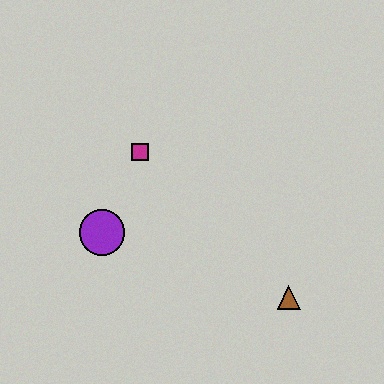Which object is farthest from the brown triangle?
The magenta square is farthest from the brown triangle.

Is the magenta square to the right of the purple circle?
Yes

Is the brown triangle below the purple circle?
Yes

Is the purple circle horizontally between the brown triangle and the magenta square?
No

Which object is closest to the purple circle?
The magenta square is closest to the purple circle.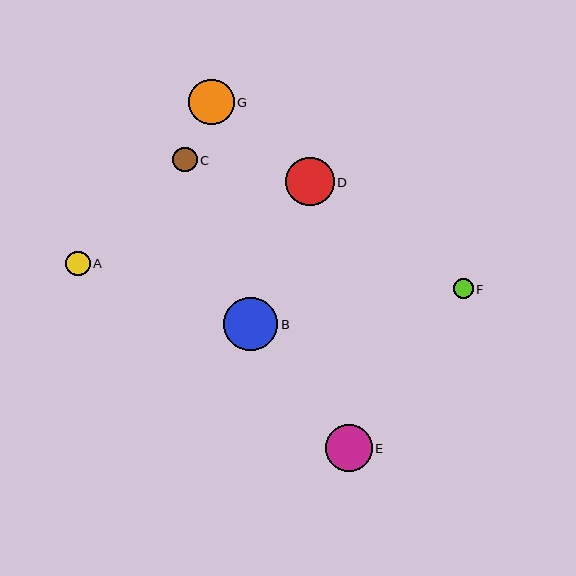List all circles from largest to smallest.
From largest to smallest: B, D, E, G, C, A, F.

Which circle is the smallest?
Circle F is the smallest with a size of approximately 20 pixels.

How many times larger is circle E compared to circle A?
Circle E is approximately 1.9 times the size of circle A.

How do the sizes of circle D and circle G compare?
Circle D and circle G are approximately the same size.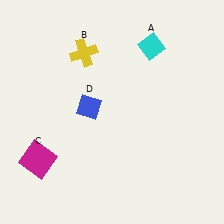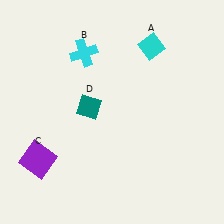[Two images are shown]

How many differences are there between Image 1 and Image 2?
There are 3 differences between the two images.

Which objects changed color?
B changed from yellow to cyan. C changed from magenta to purple. D changed from blue to teal.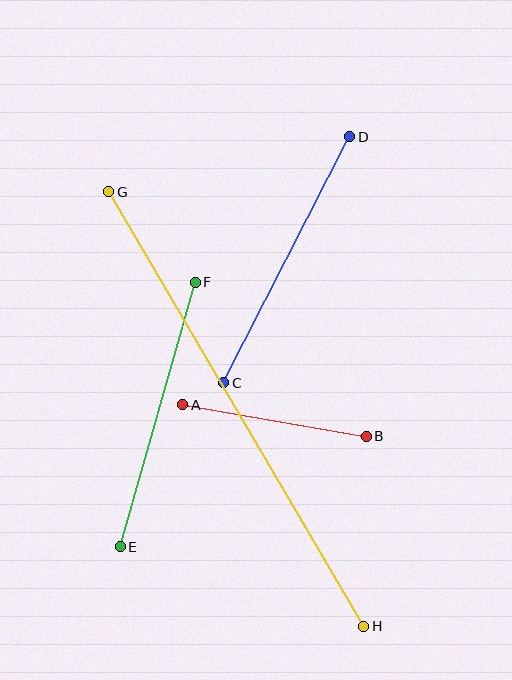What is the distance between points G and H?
The distance is approximately 504 pixels.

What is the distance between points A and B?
The distance is approximately 186 pixels.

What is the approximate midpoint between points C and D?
The midpoint is at approximately (287, 260) pixels.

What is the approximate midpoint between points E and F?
The midpoint is at approximately (158, 415) pixels.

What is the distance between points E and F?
The distance is approximately 275 pixels.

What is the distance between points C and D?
The distance is approximately 276 pixels.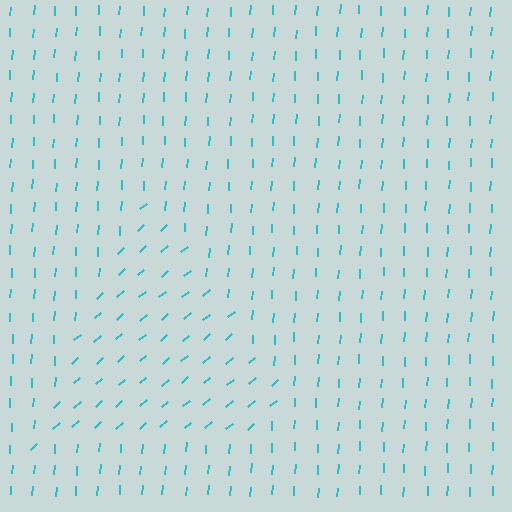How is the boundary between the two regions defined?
The boundary is defined purely by a change in line orientation (approximately 45 degrees difference). All lines are the same color and thickness.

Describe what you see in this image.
The image is filled with small cyan line segments. A triangle region in the image has lines oriented differently from the surrounding lines, creating a visible texture boundary.